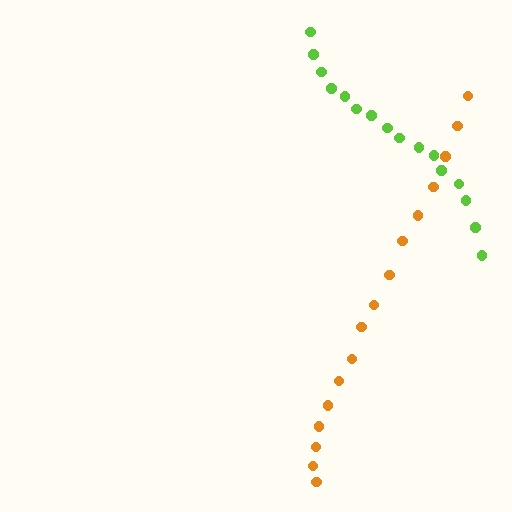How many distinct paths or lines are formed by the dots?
There are 2 distinct paths.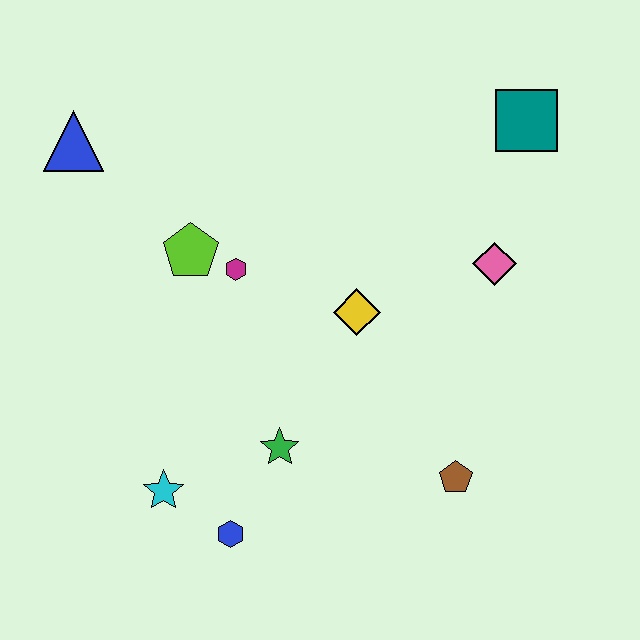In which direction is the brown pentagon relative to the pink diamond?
The brown pentagon is below the pink diamond.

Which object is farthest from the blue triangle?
The brown pentagon is farthest from the blue triangle.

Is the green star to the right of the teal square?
No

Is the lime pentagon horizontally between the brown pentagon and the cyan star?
Yes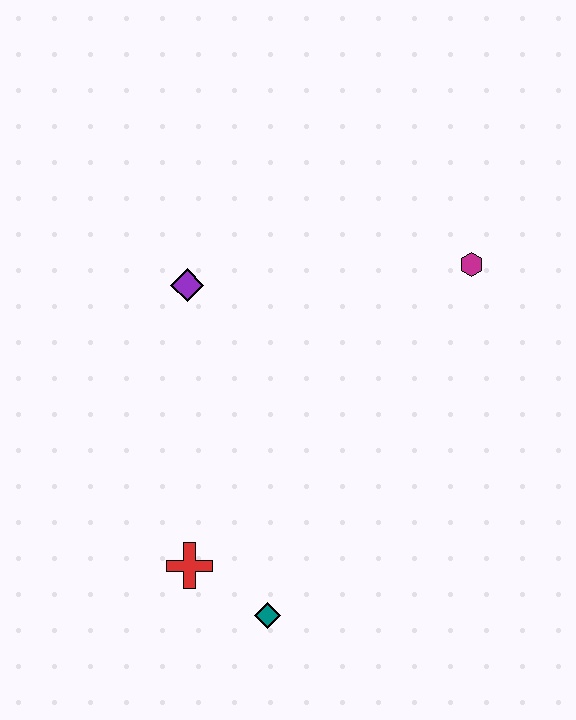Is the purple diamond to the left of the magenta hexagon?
Yes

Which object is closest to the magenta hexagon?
The purple diamond is closest to the magenta hexagon.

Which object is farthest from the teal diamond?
The magenta hexagon is farthest from the teal diamond.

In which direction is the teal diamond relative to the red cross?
The teal diamond is to the right of the red cross.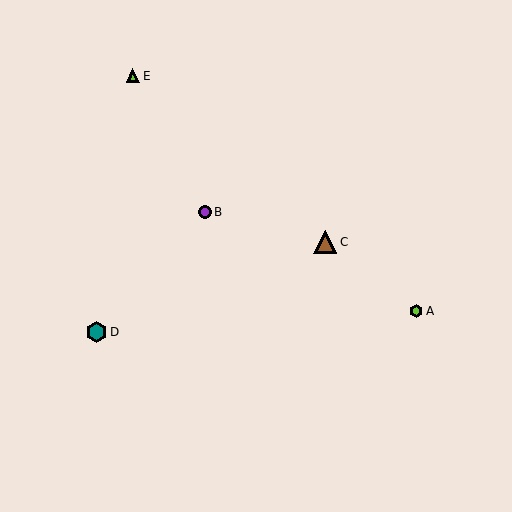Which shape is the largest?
The brown triangle (labeled C) is the largest.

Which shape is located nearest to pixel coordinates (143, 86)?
The lime triangle (labeled E) at (133, 76) is nearest to that location.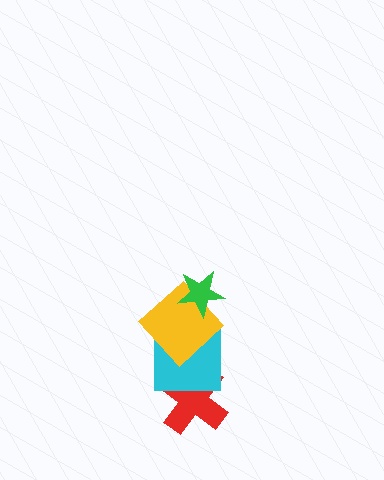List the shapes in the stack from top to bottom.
From top to bottom: the green star, the yellow diamond, the cyan square, the red cross.